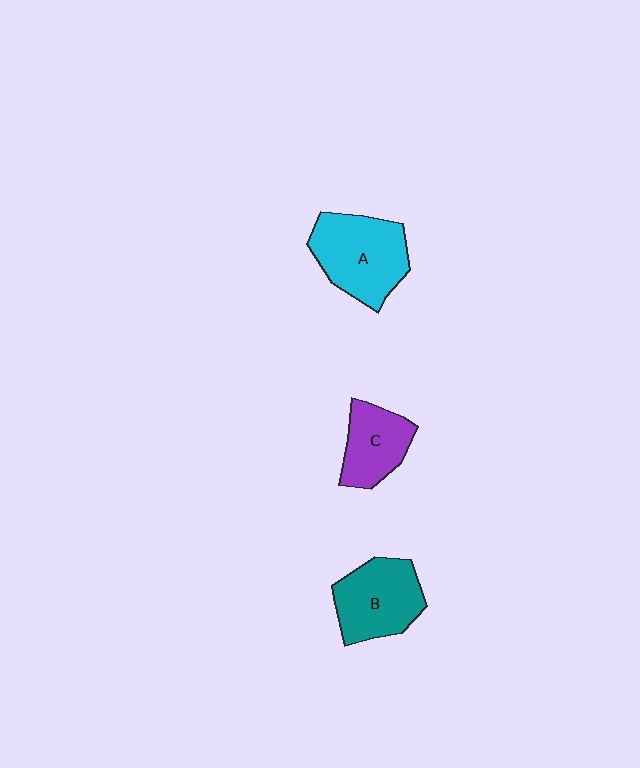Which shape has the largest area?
Shape A (cyan).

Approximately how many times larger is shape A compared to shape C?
Approximately 1.5 times.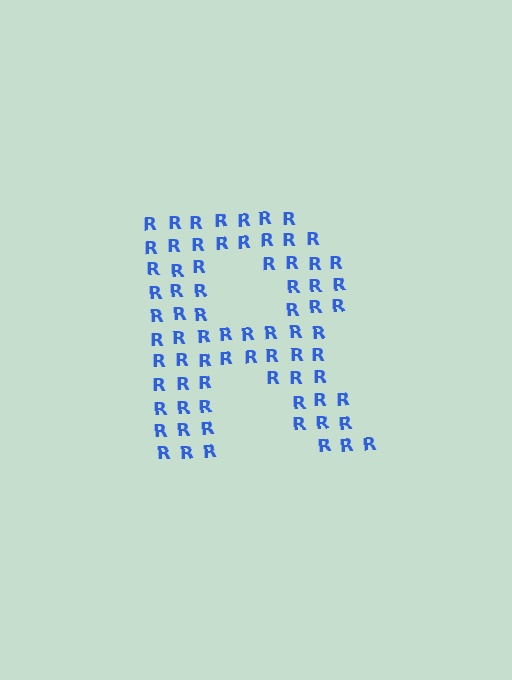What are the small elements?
The small elements are letter R's.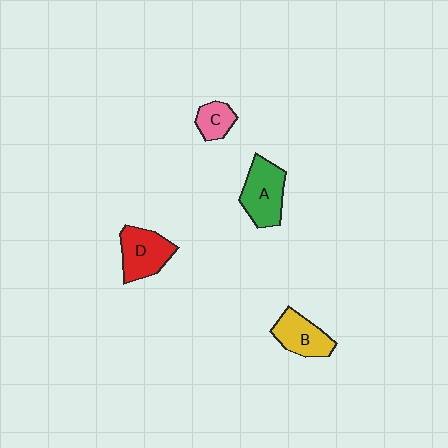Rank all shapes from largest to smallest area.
From largest to smallest: A (green), D (red), B (yellow), C (pink).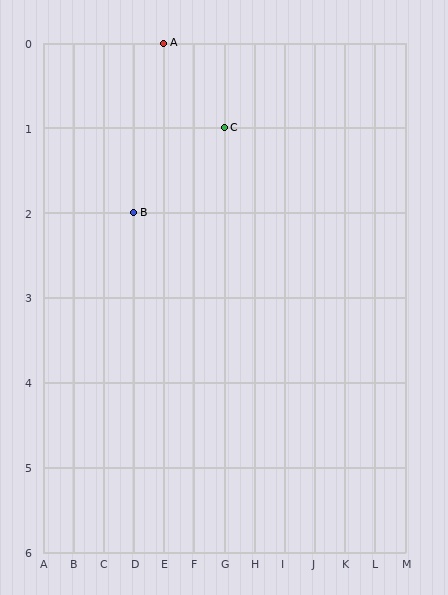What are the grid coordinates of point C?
Point C is at grid coordinates (G, 1).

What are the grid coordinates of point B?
Point B is at grid coordinates (D, 2).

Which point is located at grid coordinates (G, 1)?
Point C is at (G, 1).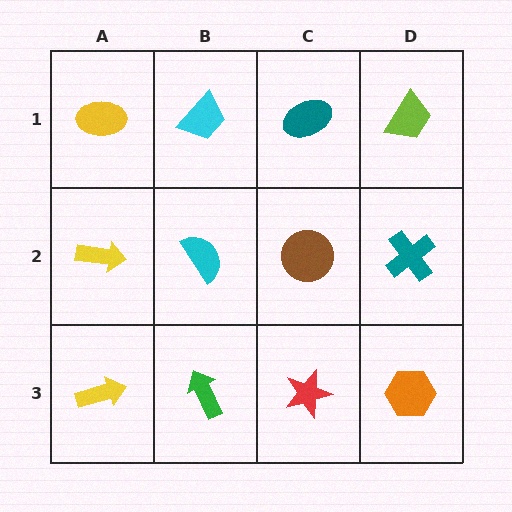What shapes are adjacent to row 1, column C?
A brown circle (row 2, column C), a cyan trapezoid (row 1, column B), a lime trapezoid (row 1, column D).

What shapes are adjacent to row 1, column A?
A yellow arrow (row 2, column A), a cyan trapezoid (row 1, column B).